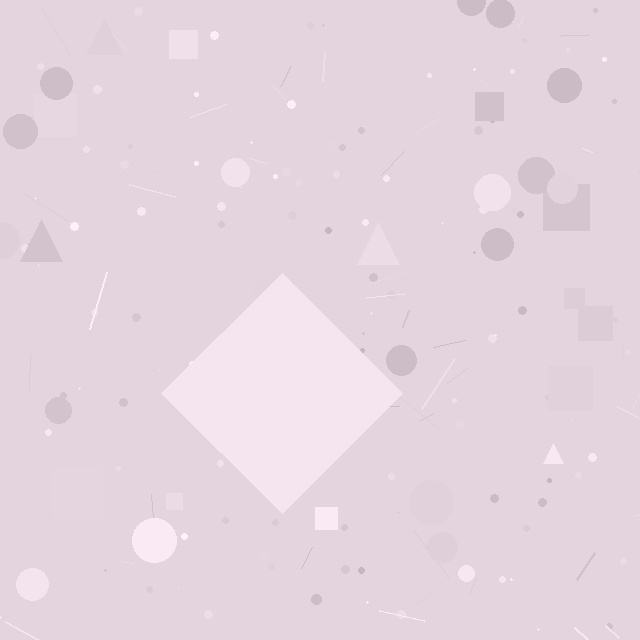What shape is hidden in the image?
A diamond is hidden in the image.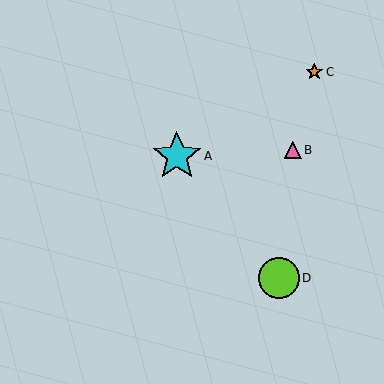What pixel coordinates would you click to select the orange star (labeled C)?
Click at (314, 72) to select the orange star C.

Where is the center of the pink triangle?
The center of the pink triangle is at (293, 150).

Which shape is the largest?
The cyan star (labeled A) is the largest.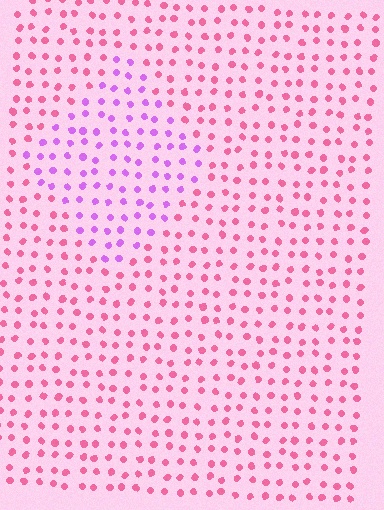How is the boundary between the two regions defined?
The boundary is defined purely by a slight shift in hue (about 47 degrees). Spacing, size, and orientation are identical on both sides.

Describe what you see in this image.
The image is filled with small pink elements in a uniform arrangement. A diamond-shaped region is visible where the elements are tinted to a slightly different hue, forming a subtle color boundary.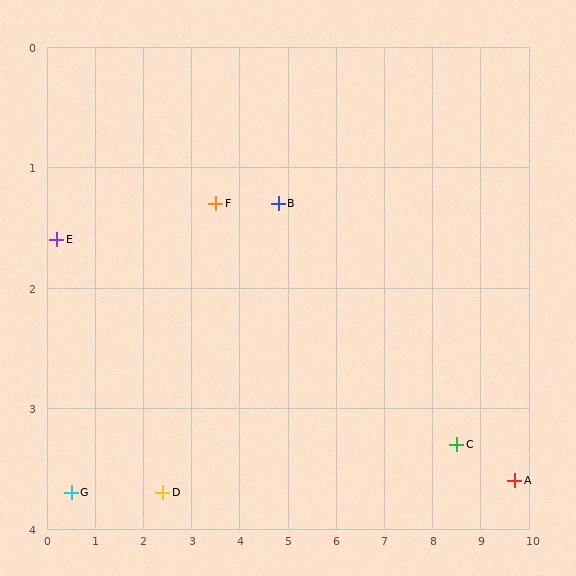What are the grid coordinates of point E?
Point E is at approximately (0.2, 1.6).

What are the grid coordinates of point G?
Point G is at approximately (0.5, 3.7).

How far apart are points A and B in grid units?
Points A and B are about 5.4 grid units apart.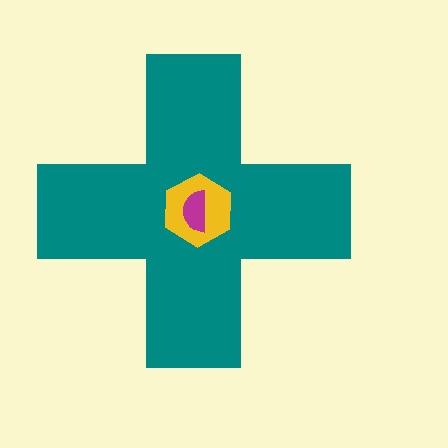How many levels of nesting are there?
3.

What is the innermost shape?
The magenta semicircle.